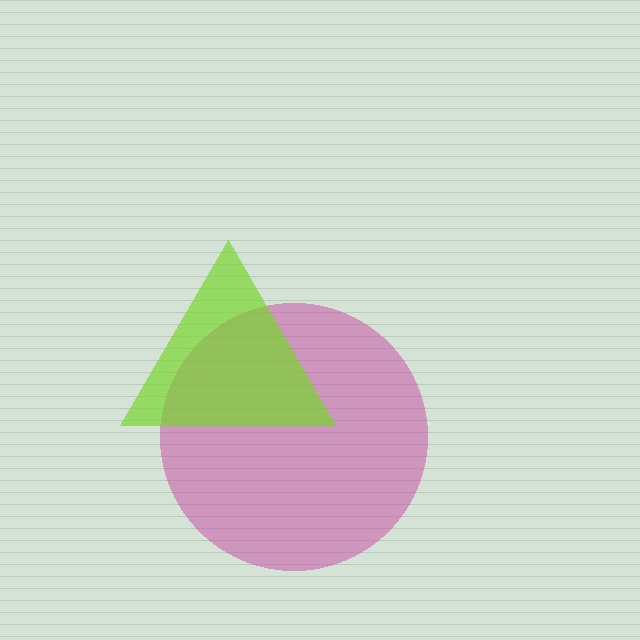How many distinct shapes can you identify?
There are 2 distinct shapes: a magenta circle, a lime triangle.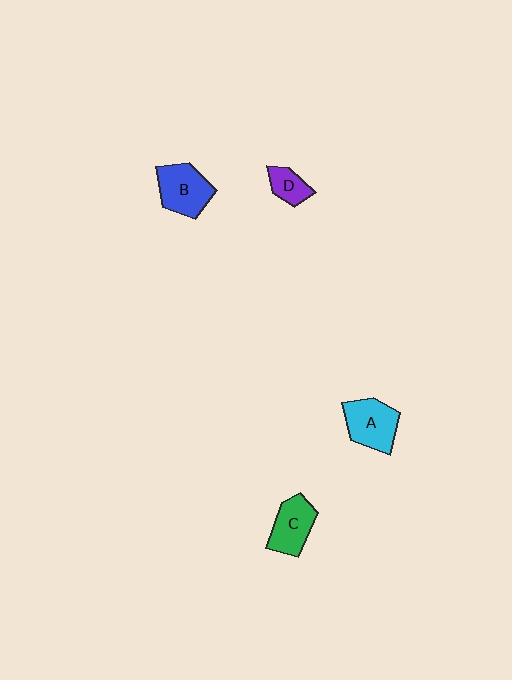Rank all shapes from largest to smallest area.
From largest to smallest: B (blue), A (cyan), C (green), D (purple).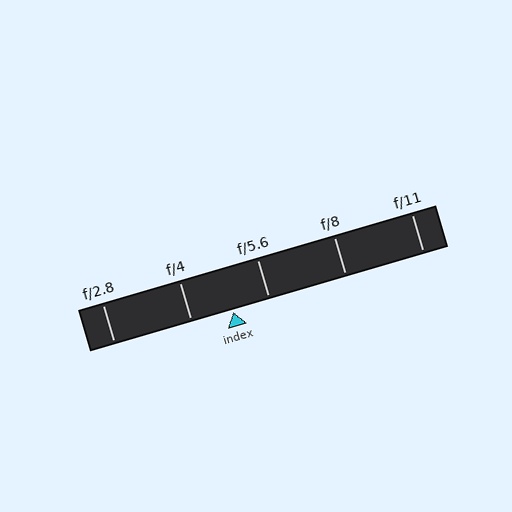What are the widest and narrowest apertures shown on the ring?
The widest aperture shown is f/2.8 and the narrowest is f/11.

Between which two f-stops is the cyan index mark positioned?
The index mark is between f/4 and f/5.6.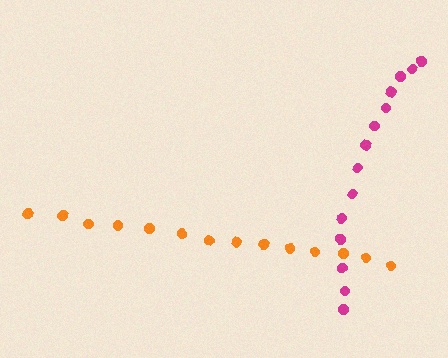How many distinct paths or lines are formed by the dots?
There are 2 distinct paths.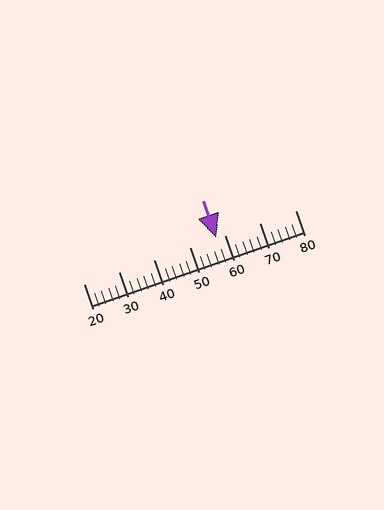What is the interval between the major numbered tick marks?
The major tick marks are spaced 10 units apart.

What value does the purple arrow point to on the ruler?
The purple arrow points to approximately 58.